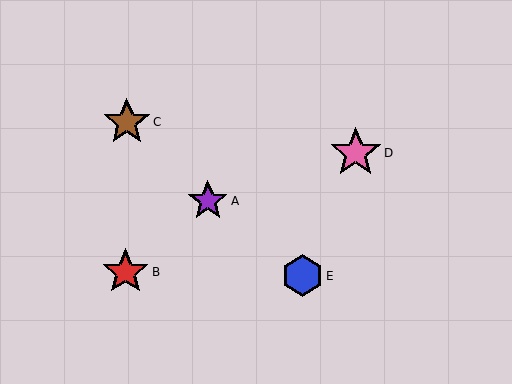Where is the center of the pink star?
The center of the pink star is at (356, 153).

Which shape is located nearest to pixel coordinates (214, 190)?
The purple star (labeled A) at (208, 201) is nearest to that location.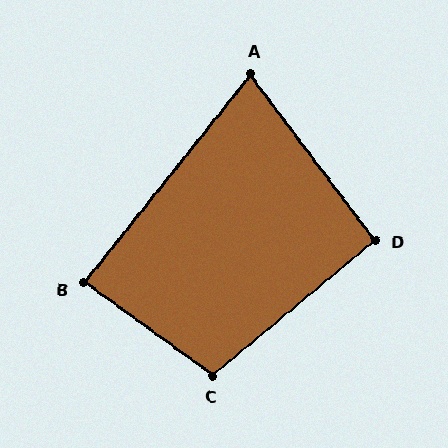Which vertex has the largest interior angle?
C, at approximately 104 degrees.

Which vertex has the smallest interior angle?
A, at approximately 76 degrees.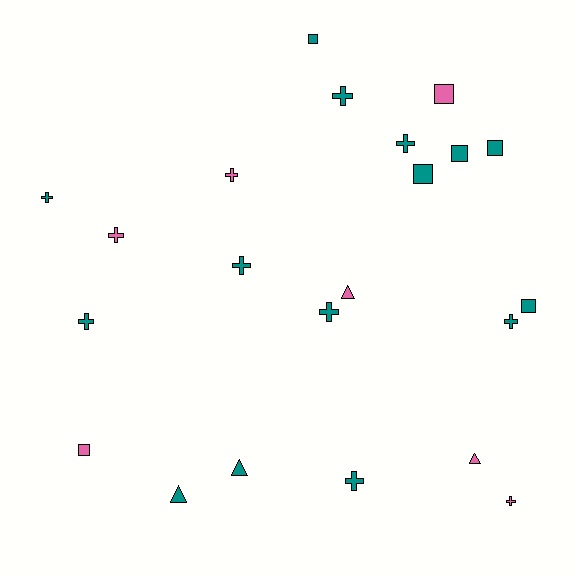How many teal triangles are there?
There are 2 teal triangles.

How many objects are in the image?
There are 22 objects.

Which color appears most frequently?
Teal, with 15 objects.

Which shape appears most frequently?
Cross, with 11 objects.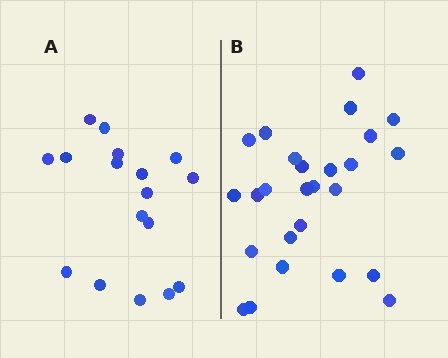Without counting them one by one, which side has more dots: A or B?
Region B (the right region) has more dots.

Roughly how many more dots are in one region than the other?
Region B has roughly 8 or so more dots than region A.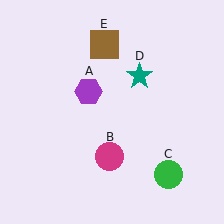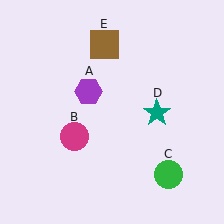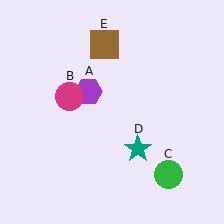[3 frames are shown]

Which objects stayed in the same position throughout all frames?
Purple hexagon (object A) and green circle (object C) and brown square (object E) remained stationary.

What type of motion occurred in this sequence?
The magenta circle (object B), teal star (object D) rotated clockwise around the center of the scene.